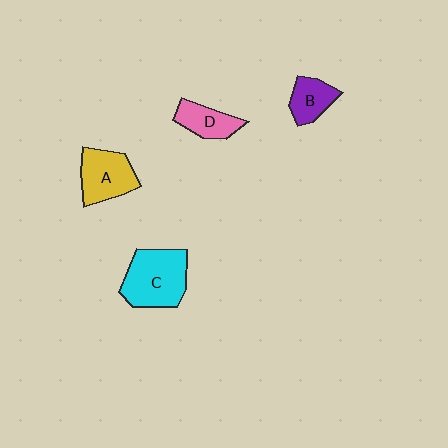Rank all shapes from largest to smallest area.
From largest to smallest: C (cyan), A (yellow), D (pink), B (purple).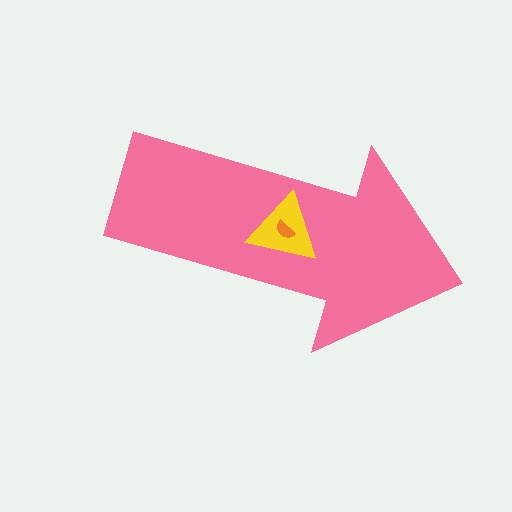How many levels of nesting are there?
3.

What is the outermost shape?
The pink arrow.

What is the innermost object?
The orange semicircle.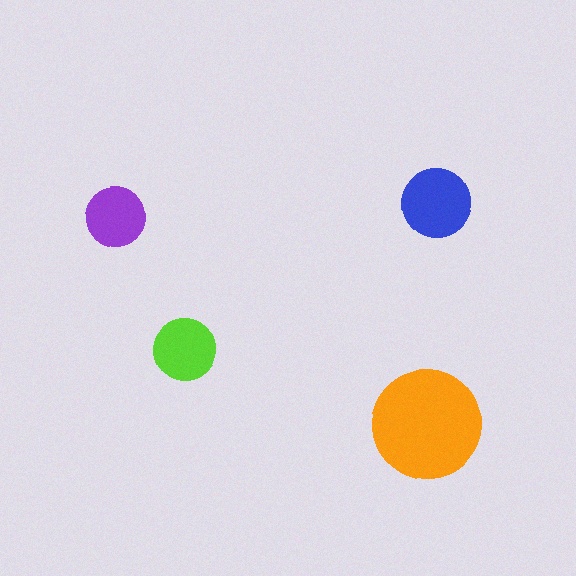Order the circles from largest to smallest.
the orange one, the blue one, the lime one, the purple one.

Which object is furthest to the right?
The blue circle is rightmost.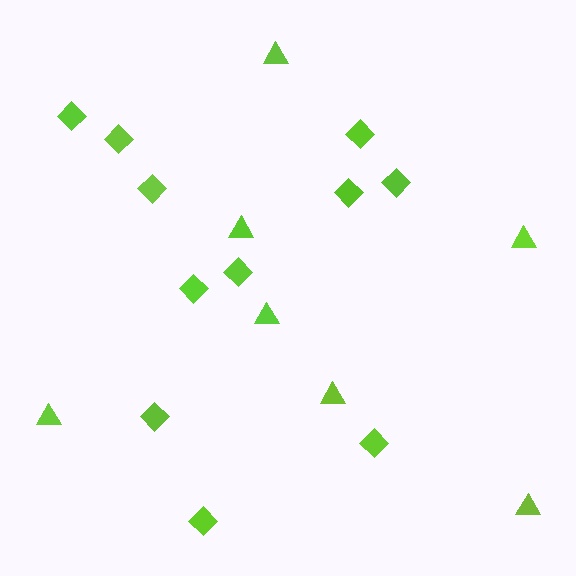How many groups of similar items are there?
There are 2 groups: one group of diamonds (11) and one group of triangles (7).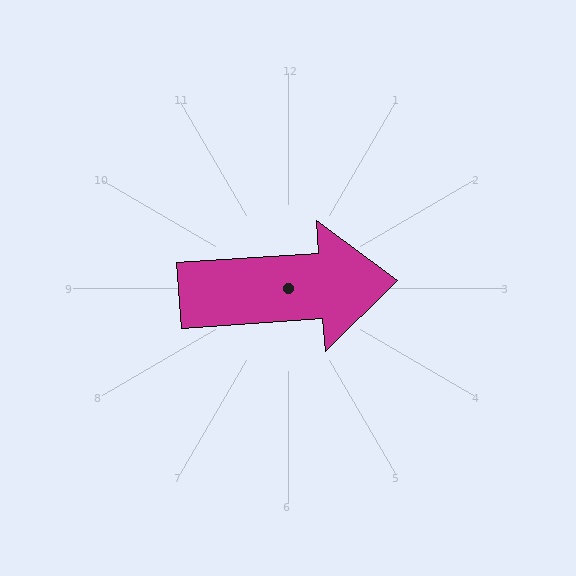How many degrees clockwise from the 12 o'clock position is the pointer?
Approximately 86 degrees.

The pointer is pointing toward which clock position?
Roughly 3 o'clock.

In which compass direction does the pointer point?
East.